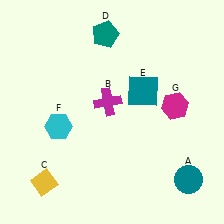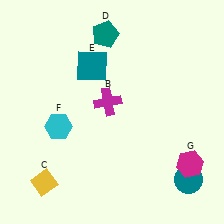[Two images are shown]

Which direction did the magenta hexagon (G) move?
The magenta hexagon (G) moved down.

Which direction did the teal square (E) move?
The teal square (E) moved left.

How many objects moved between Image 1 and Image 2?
2 objects moved between the two images.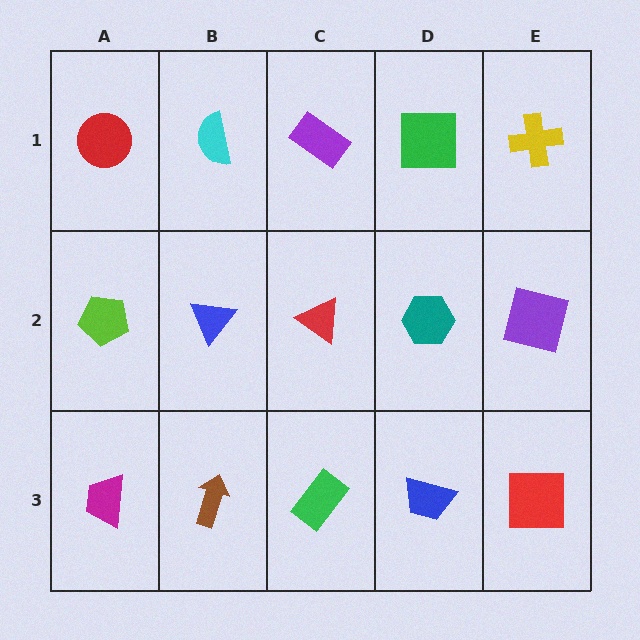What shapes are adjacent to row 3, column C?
A red triangle (row 2, column C), a brown arrow (row 3, column B), a blue trapezoid (row 3, column D).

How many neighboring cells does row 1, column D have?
3.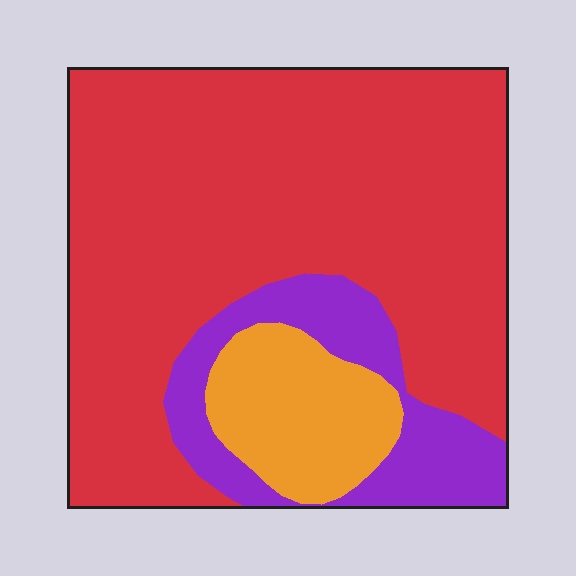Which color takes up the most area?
Red, at roughly 70%.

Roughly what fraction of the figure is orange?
Orange takes up less than a quarter of the figure.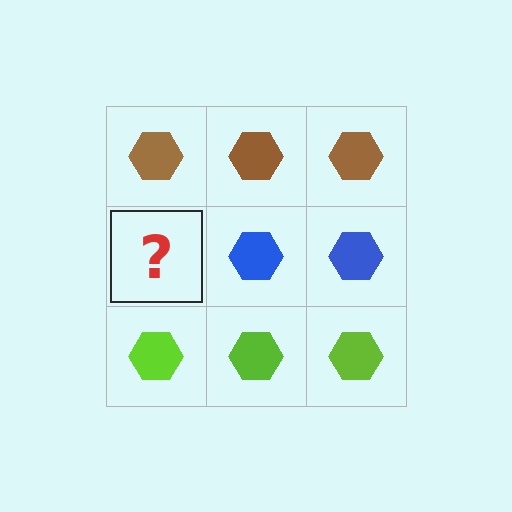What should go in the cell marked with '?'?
The missing cell should contain a blue hexagon.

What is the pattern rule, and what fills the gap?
The rule is that each row has a consistent color. The gap should be filled with a blue hexagon.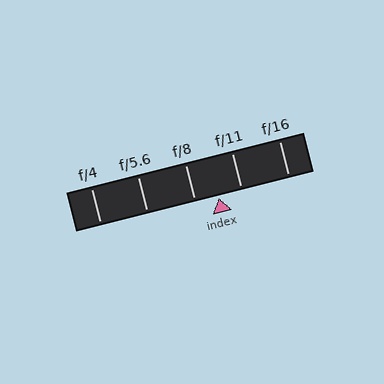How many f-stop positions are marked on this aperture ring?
There are 5 f-stop positions marked.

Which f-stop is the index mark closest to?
The index mark is closest to f/8.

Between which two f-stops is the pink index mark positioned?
The index mark is between f/8 and f/11.